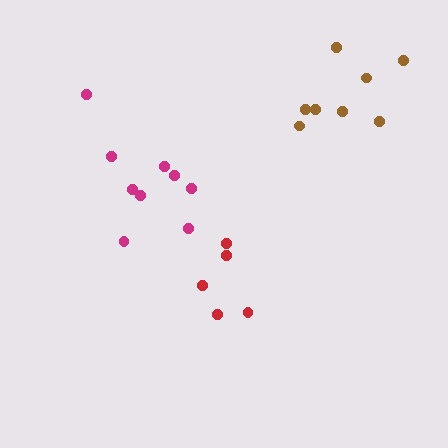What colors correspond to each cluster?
The clusters are colored: magenta, red, brown.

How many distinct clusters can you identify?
There are 3 distinct clusters.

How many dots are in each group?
Group 1: 9 dots, Group 2: 5 dots, Group 3: 8 dots (22 total).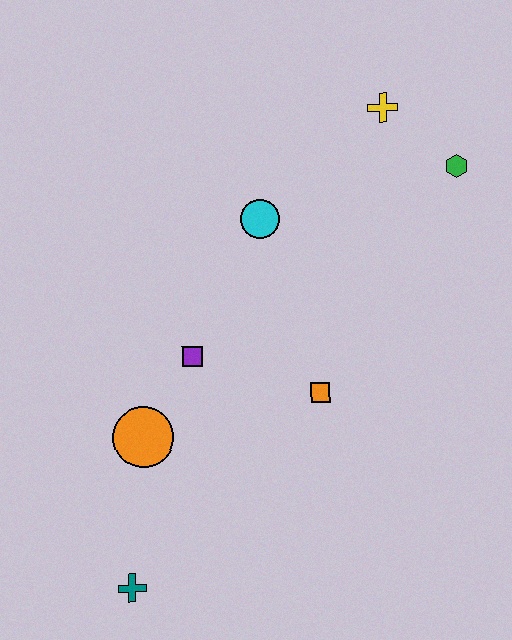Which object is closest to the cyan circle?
The purple square is closest to the cyan circle.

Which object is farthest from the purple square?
The green hexagon is farthest from the purple square.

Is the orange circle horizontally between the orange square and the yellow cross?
No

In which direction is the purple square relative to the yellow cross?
The purple square is below the yellow cross.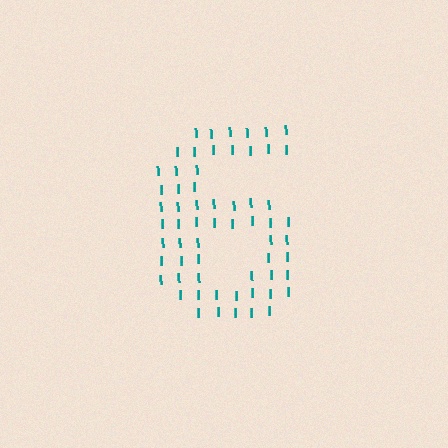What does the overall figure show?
The overall figure shows the digit 6.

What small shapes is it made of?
It is made of small letter I's.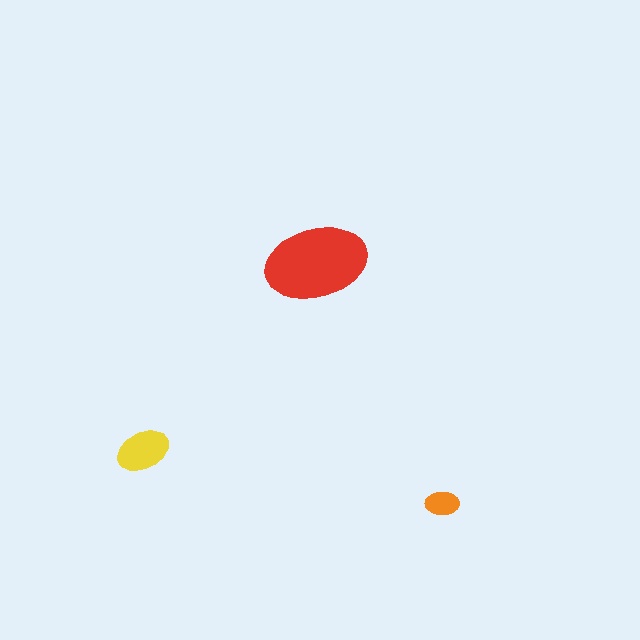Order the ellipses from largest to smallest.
the red one, the yellow one, the orange one.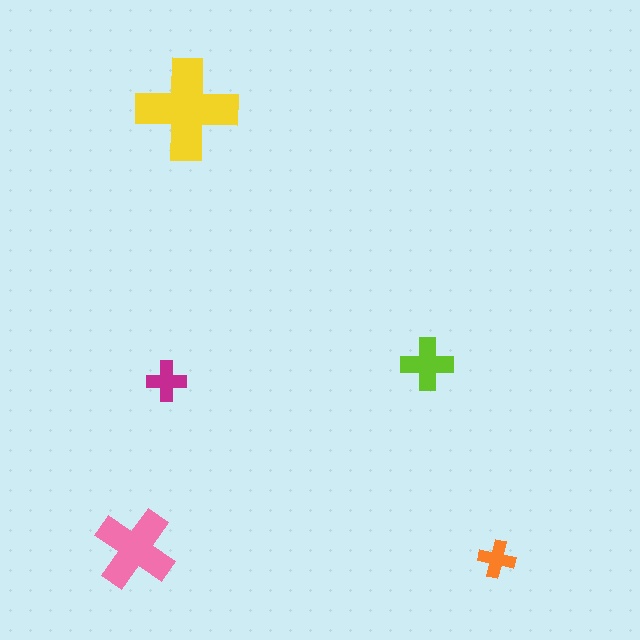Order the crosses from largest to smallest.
the yellow one, the pink one, the lime one, the magenta one, the orange one.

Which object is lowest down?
The orange cross is bottommost.